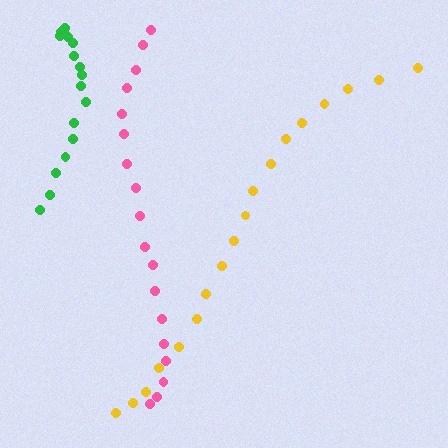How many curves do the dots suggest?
There are 3 distinct paths.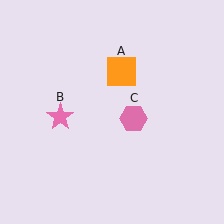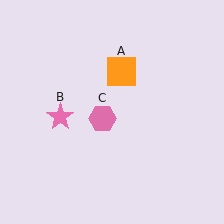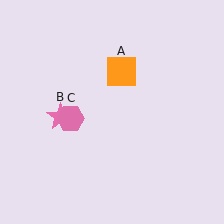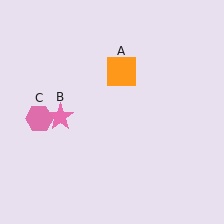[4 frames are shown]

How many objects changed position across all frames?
1 object changed position: pink hexagon (object C).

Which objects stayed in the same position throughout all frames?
Orange square (object A) and pink star (object B) remained stationary.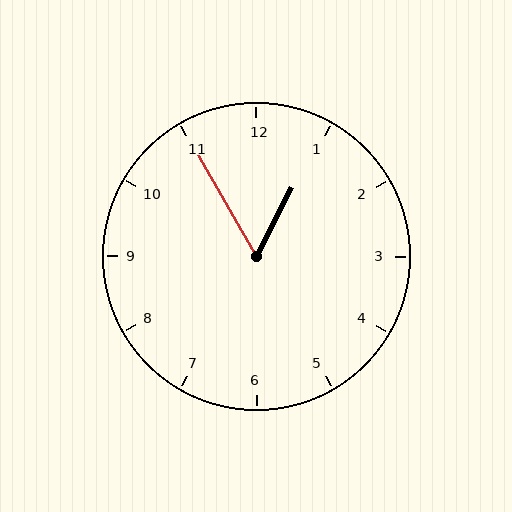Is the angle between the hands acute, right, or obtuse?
It is acute.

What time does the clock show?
12:55.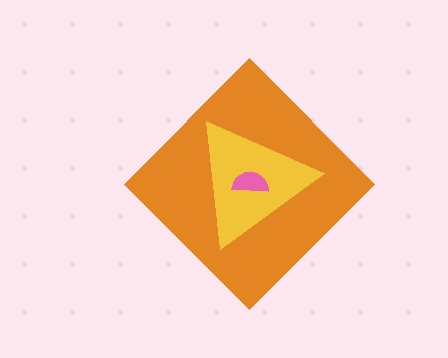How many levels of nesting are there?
3.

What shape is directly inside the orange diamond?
The yellow triangle.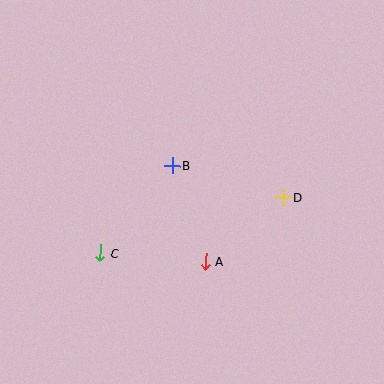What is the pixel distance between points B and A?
The distance between B and A is 102 pixels.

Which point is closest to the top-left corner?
Point B is closest to the top-left corner.